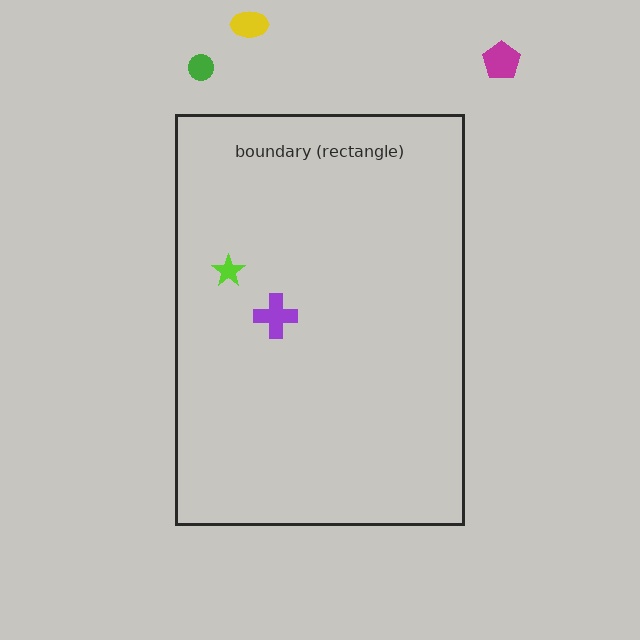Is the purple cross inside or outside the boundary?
Inside.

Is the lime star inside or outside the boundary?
Inside.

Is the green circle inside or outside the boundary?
Outside.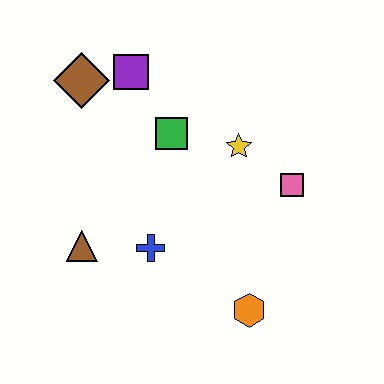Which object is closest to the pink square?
The yellow star is closest to the pink square.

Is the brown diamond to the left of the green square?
Yes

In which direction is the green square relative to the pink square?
The green square is to the left of the pink square.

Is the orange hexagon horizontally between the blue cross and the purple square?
No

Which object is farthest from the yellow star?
The brown triangle is farthest from the yellow star.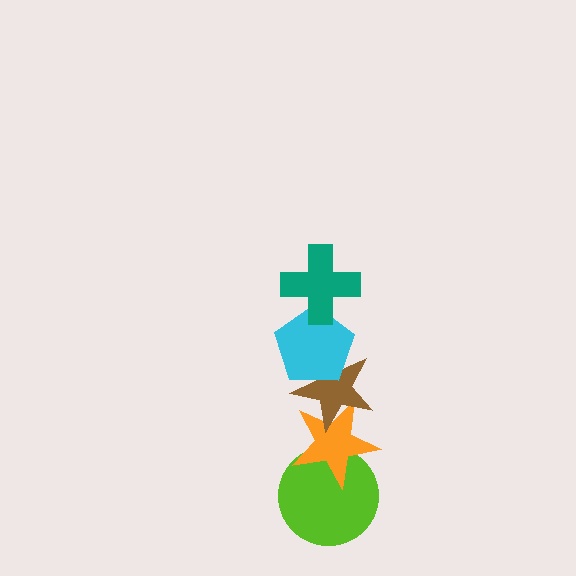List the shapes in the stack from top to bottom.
From top to bottom: the teal cross, the cyan pentagon, the brown star, the orange star, the lime circle.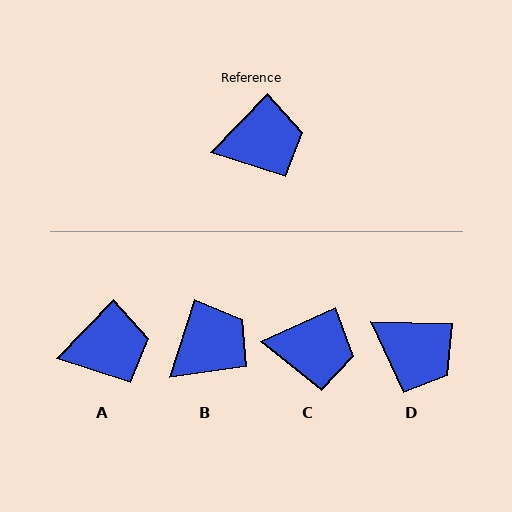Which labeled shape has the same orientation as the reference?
A.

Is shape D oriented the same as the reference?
No, it is off by about 47 degrees.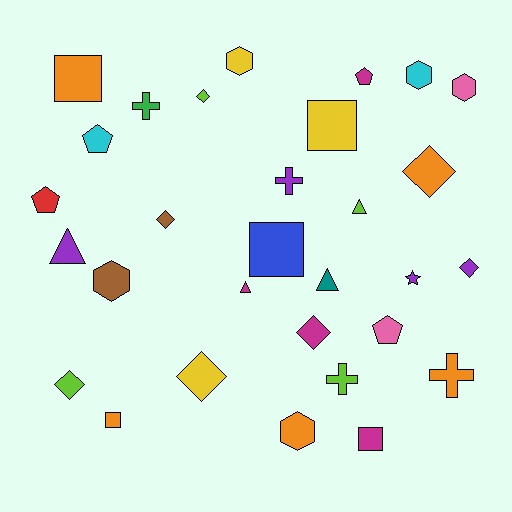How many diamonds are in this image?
There are 7 diamonds.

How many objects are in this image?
There are 30 objects.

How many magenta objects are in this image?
There are 4 magenta objects.